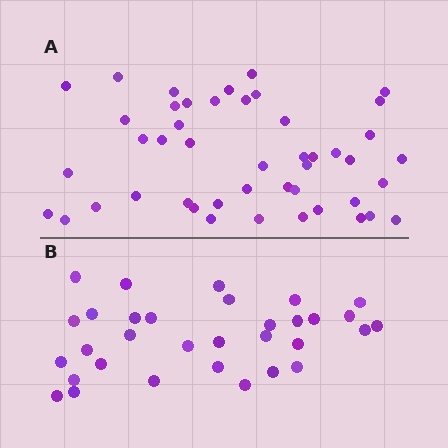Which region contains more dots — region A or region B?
Region A (the top region) has more dots.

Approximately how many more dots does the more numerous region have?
Region A has approximately 15 more dots than region B.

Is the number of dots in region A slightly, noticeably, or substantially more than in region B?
Region A has noticeably more, but not dramatically so. The ratio is roughly 1.4 to 1.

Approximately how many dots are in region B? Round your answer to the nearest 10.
About 30 dots. (The exact count is 32, which rounds to 30.)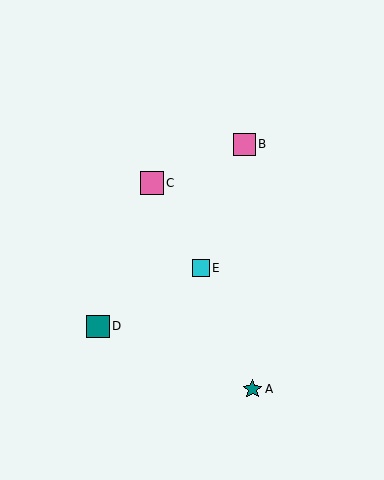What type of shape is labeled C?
Shape C is a pink square.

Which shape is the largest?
The pink square (labeled C) is the largest.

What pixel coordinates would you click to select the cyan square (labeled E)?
Click at (201, 268) to select the cyan square E.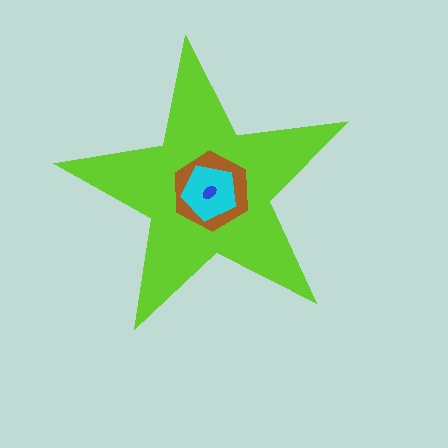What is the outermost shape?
The lime star.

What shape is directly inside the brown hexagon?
The cyan pentagon.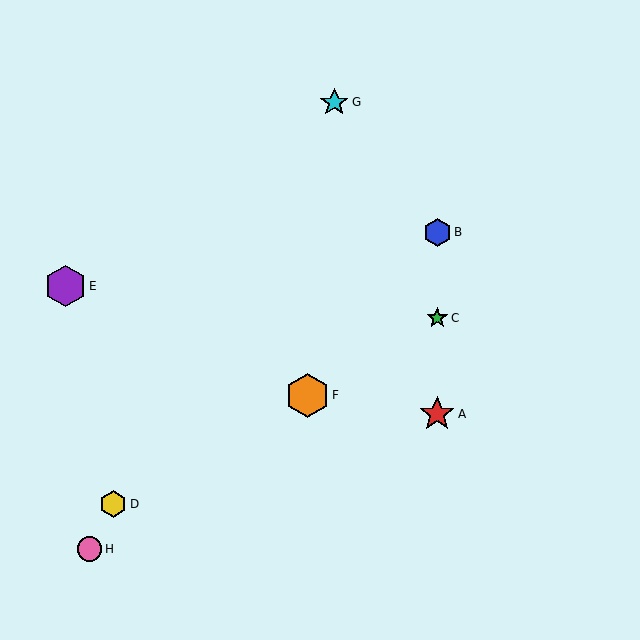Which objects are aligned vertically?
Objects A, B, C are aligned vertically.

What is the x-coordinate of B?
Object B is at x≈437.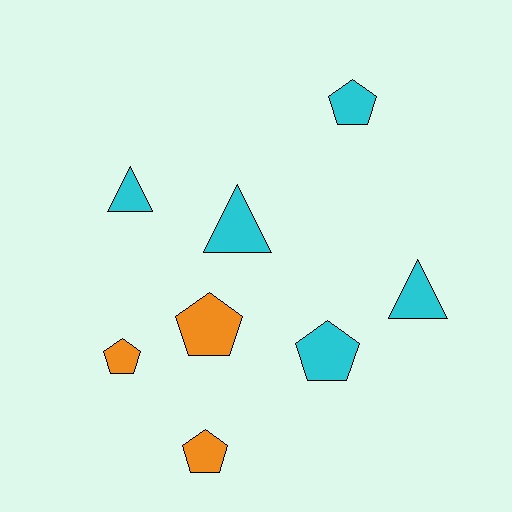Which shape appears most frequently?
Pentagon, with 5 objects.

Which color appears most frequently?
Cyan, with 5 objects.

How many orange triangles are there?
There are no orange triangles.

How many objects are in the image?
There are 8 objects.